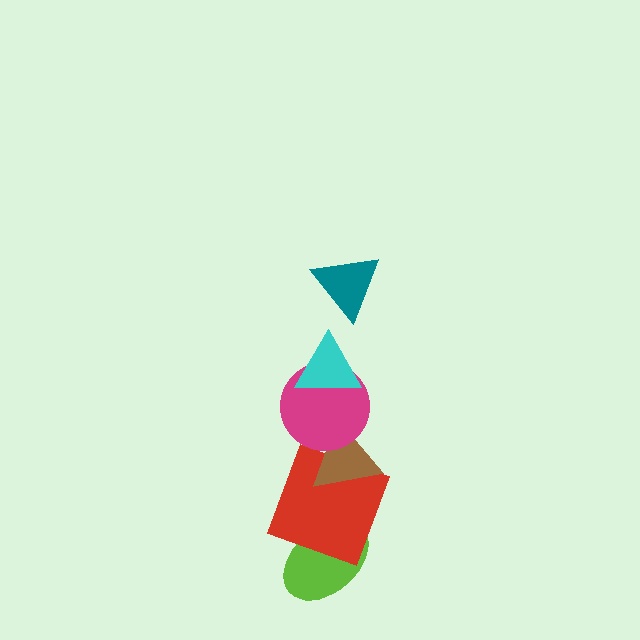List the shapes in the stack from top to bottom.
From top to bottom: the teal triangle, the cyan triangle, the magenta circle, the brown triangle, the red square, the lime ellipse.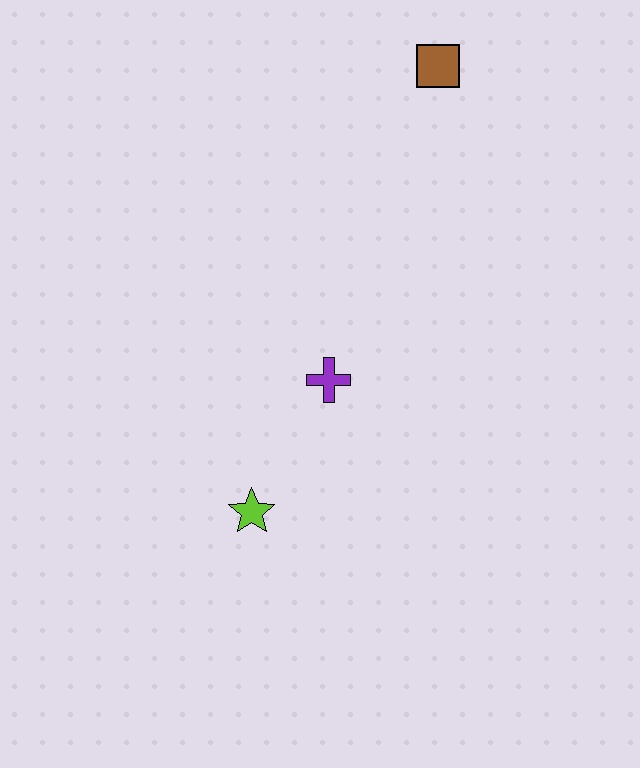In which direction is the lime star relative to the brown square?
The lime star is below the brown square.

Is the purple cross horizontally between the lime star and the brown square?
Yes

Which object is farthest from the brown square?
The lime star is farthest from the brown square.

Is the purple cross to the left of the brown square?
Yes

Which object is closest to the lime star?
The purple cross is closest to the lime star.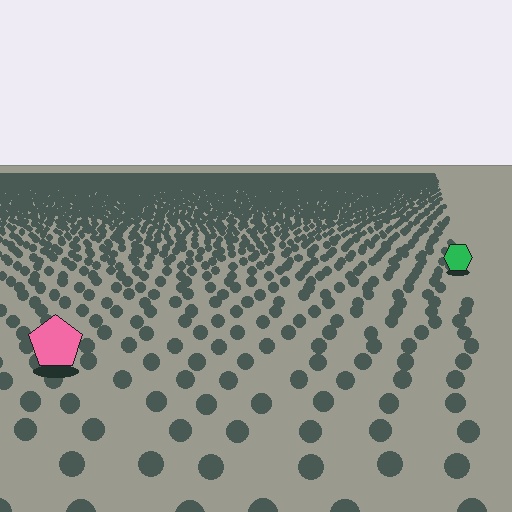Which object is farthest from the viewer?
The green hexagon is farthest from the viewer. It appears smaller and the ground texture around it is denser.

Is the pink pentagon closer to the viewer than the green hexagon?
Yes. The pink pentagon is closer — you can tell from the texture gradient: the ground texture is coarser near it.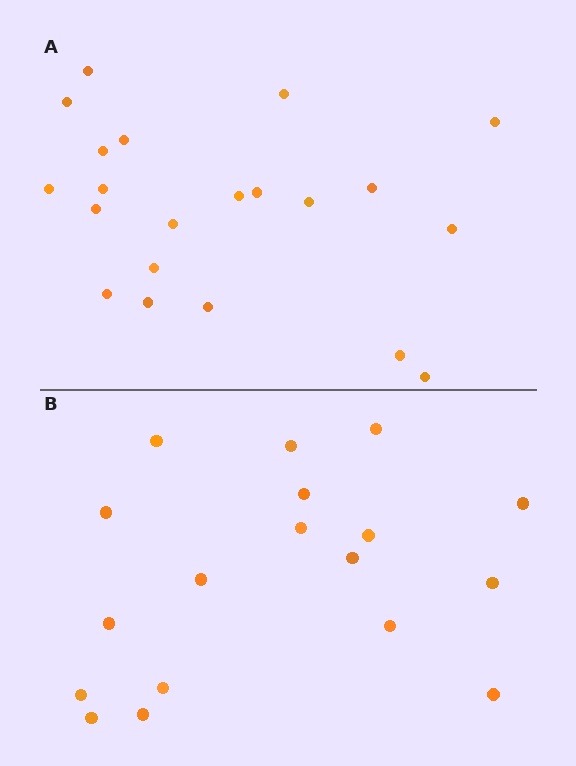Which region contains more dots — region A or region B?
Region A (the top region) has more dots.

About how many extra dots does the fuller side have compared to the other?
Region A has just a few more — roughly 2 or 3 more dots than region B.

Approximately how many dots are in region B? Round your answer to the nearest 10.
About 20 dots. (The exact count is 18, which rounds to 20.)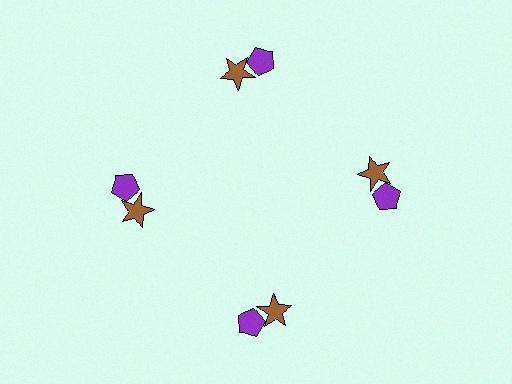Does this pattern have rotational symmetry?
Yes, this pattern has 4-fold rotational symmetry. It looks the same after rotating 90 degrees around the center.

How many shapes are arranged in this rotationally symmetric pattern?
There are 8 shapes, arranged in 4 groups of 2.